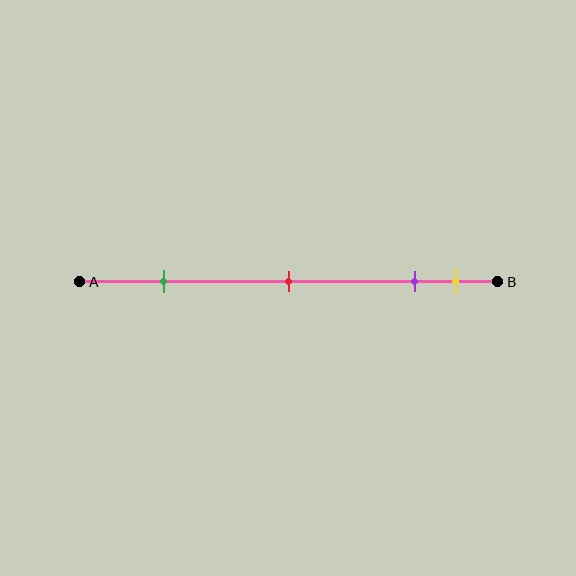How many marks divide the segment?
There are 4 marks dividing the segment.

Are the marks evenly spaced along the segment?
No, the marks are not evenly spaced.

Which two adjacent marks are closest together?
The purple and yellow marks are the closest adjacent pair.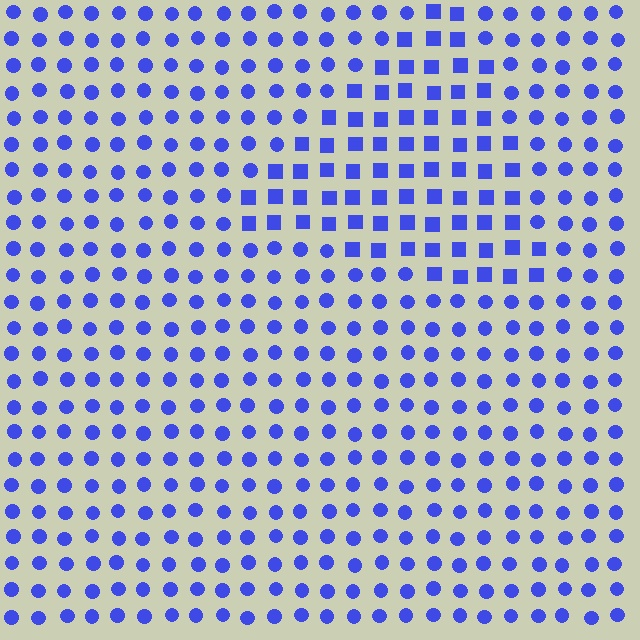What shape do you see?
I see a triangle.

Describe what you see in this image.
The image is filled with small blue elements arranged in a uniform grid. A triangle-shaped region contains squares, while the surrounding area contains circles. The boundary is defined purely by the change in element shape.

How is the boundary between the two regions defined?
The boundary is defined by a change in element shape: squares inside vs. circles outside. All elements share the same color and spacing.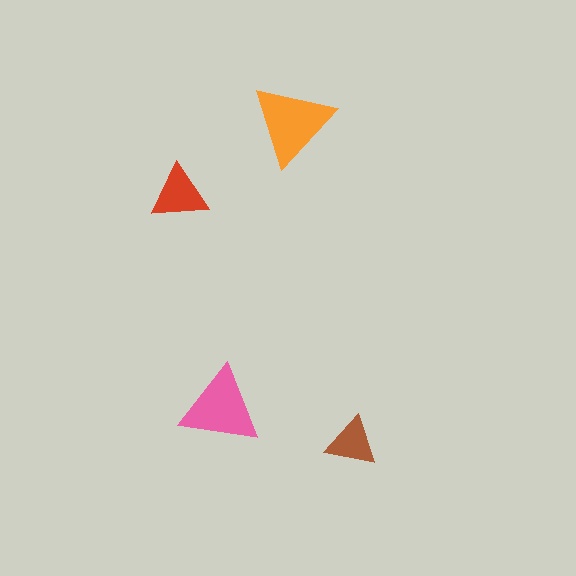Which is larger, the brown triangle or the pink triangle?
The pink one.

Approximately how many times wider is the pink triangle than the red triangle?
About 1.5 times wider.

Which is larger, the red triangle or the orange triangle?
The orange one.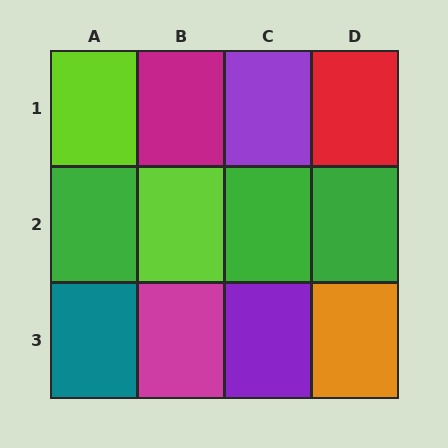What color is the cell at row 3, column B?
Magenta.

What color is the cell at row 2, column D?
Green.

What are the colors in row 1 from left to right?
Lime, magenta, purple, red.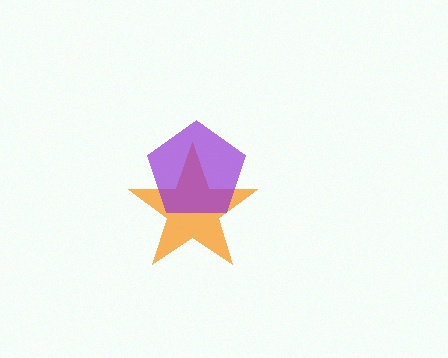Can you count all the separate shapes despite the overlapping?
Yes, there are 2 separate shapes.